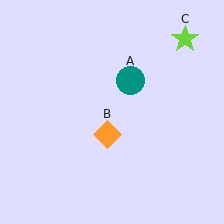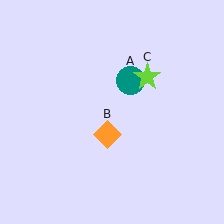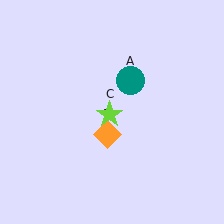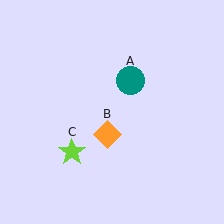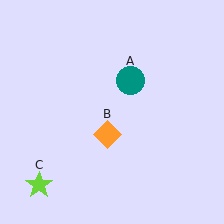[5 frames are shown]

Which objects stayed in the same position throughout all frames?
Teal circle (object A) and orange diamond (object B) remained stationary.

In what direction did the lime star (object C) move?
The lime star (object C) moved down and to the left.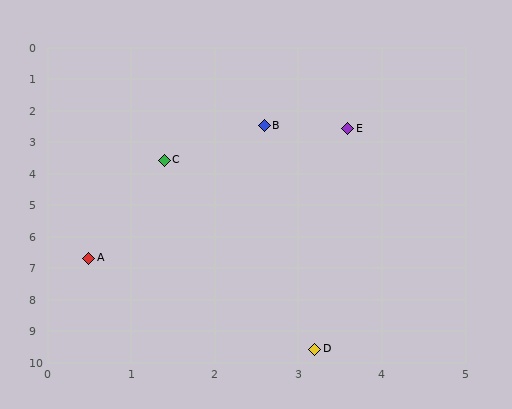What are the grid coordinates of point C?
Point C is at approximately (1.4, 3.6).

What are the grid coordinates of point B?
Point B is at approximately (2.6, 2.5).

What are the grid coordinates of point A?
Point A is at approximately (0.5, 6.7).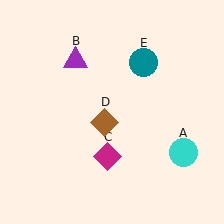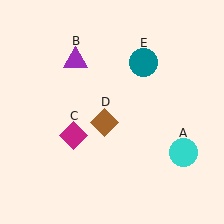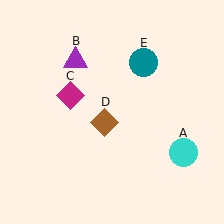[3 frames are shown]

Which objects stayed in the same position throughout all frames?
Cyan circle (object A) and purple triangle (object B) and brown diamond (object D) and teal circle (object E) remained stationary.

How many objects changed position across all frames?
1 object changed position: magenta diamond (object C).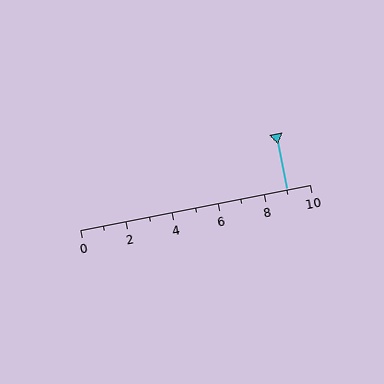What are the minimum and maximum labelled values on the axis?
The axis runs from 0 to 10.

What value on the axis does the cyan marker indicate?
The marker indicates approximately 9.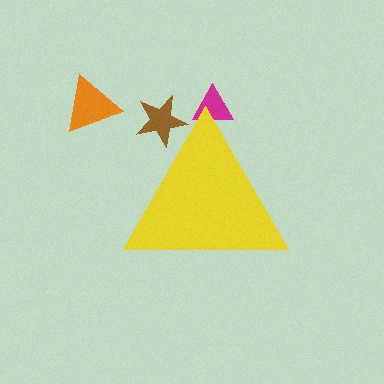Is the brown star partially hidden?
Yes, the brown star is partially hidden behind the yellow triangle.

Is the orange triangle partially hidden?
No, the orange triangle is fully visible.